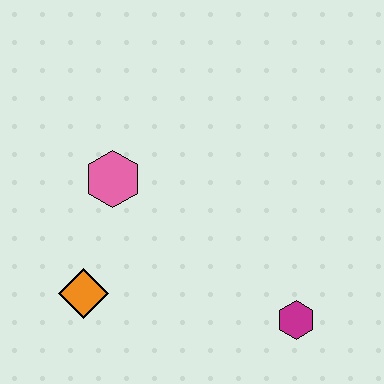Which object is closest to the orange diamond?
The pink hexagon is closest to the orange diamond.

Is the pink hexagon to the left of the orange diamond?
No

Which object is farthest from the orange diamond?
The magenta hexagon is farthest from the orange diamond.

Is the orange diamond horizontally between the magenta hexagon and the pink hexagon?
No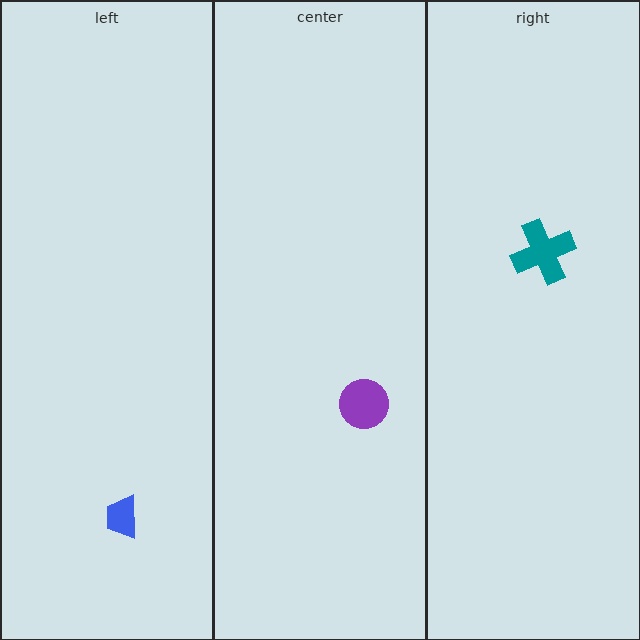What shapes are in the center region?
The purple circle.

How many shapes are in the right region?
1.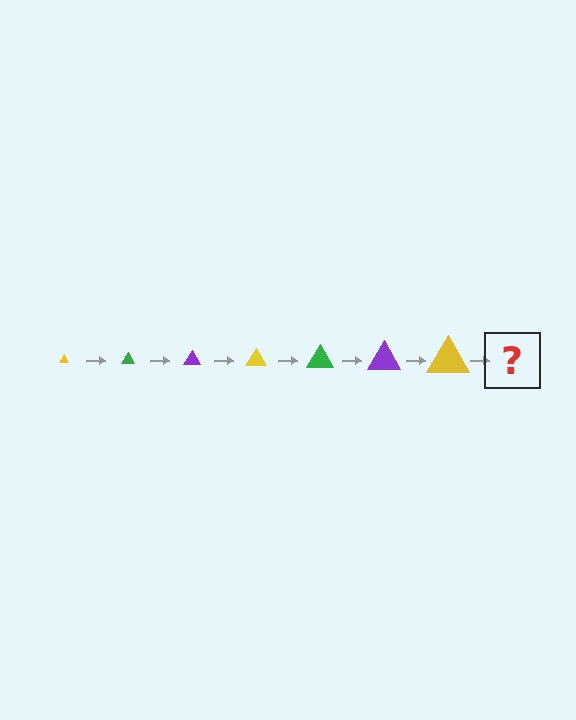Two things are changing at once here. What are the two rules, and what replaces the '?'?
The two rules are that the triangle grows larger each step and the color cycles through yellow, green, and purple. The '?' should be a green triangle, larger than the previous one.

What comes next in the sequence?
The next element should be a green triangle, larger than the previous one.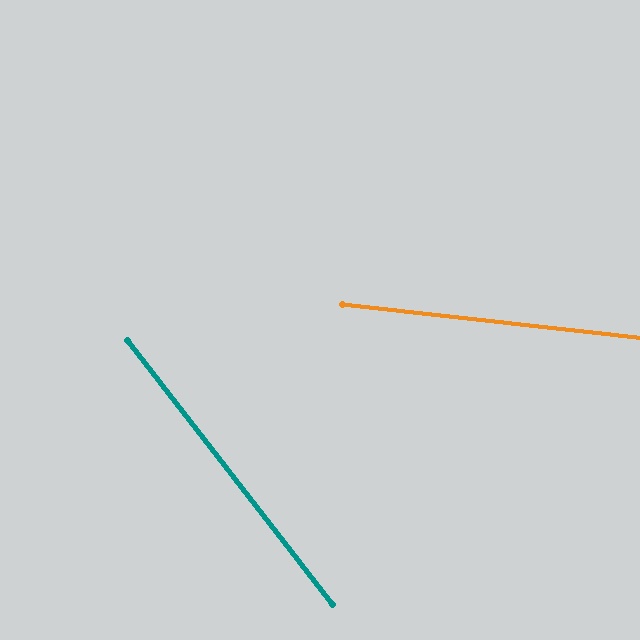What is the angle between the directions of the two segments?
Approximately 46 degrees.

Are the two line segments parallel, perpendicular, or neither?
Neither parallel nor perpendicular — they differ by about 46°.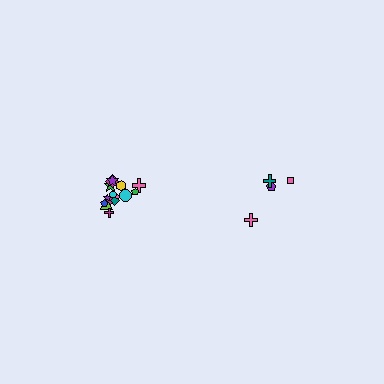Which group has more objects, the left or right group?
The left group.